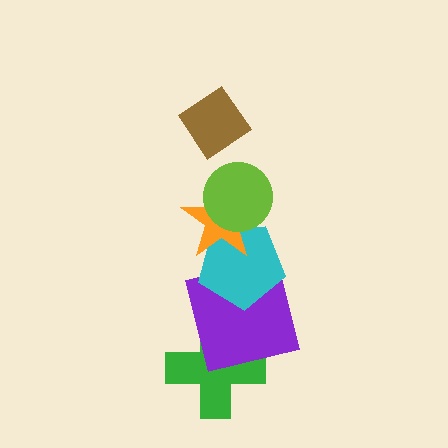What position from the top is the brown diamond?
The brown diamond is 1st from the top.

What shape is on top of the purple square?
The cyan pentagon is on top of the purple square.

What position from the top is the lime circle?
The lime circle is 2nd from the top.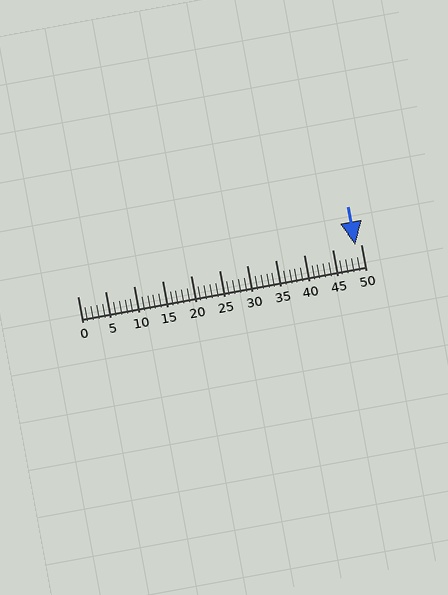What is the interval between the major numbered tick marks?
The major tick marks are spaced 5 units apart.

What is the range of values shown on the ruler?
The ruler shows values from 0 to 50.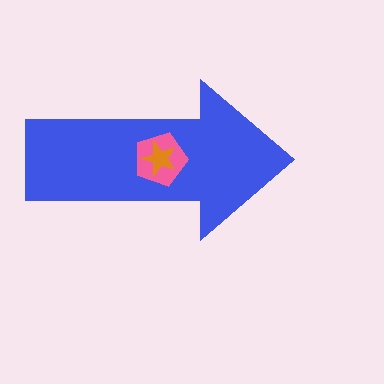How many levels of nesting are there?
3.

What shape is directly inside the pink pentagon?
The orange star.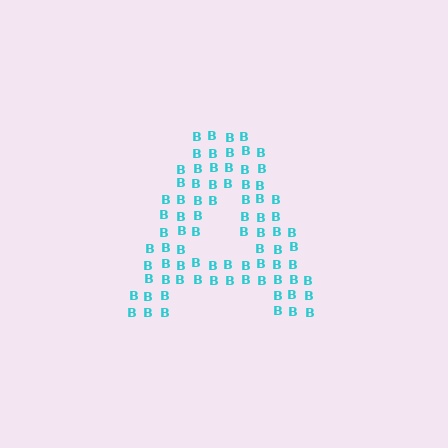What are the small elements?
The small elements are letter B's.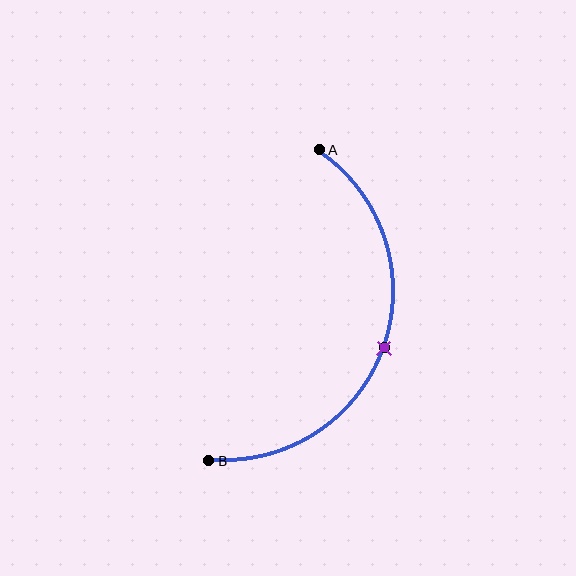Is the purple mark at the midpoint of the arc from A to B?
Yes. The purple mark lies on the arc at equal arc-length from both A and B — it is the arc midpoint.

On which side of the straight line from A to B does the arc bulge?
The arc bulges to the right of the straight line connecting A and B.